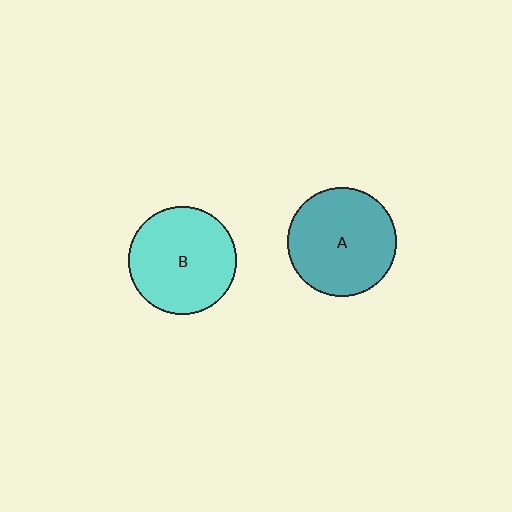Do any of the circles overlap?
No, none of the circles overlap.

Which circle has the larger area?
Circle A (teal).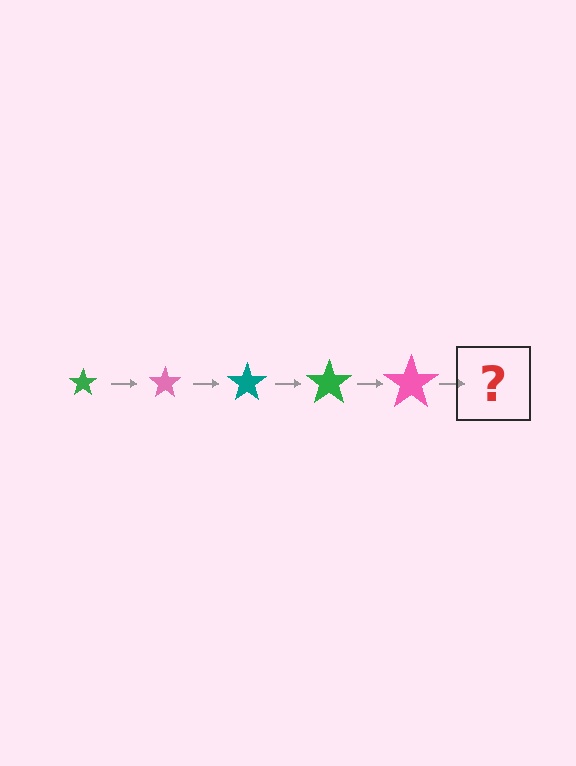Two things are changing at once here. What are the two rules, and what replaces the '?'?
The two rules are that the star grows larger each step and the color cycles through green, pink, and teal. The '?' should be a teal star, larger than the previous one.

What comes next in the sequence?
The next element should be a teal star, larger than the previous one.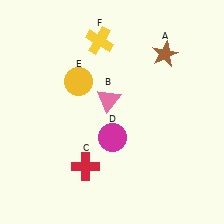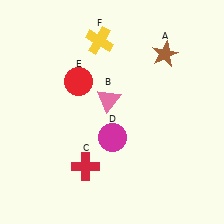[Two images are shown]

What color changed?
The circle (E) changed from yellow in Image 1 to red in Image 2.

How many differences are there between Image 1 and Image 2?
There is 1 difference between the two images.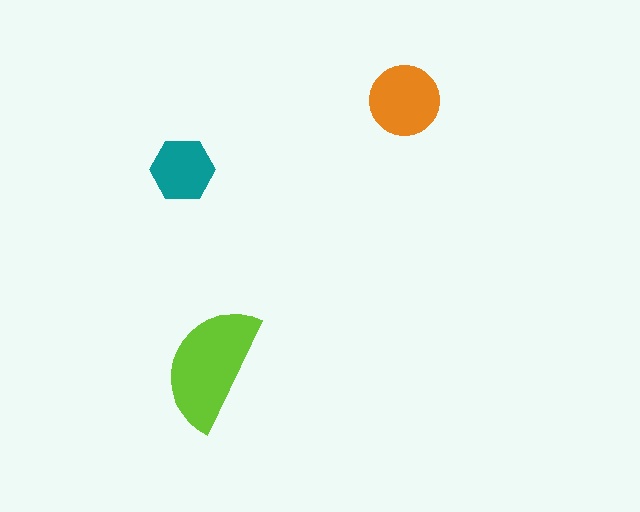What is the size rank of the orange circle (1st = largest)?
2nd.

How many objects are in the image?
There are 3 objects in the image.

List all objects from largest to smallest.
The lime semicircle, the orange circle, the teal hexagon.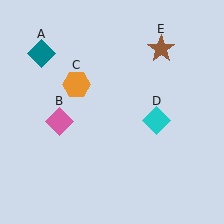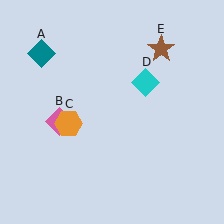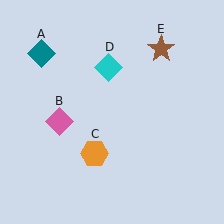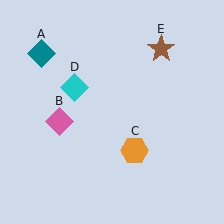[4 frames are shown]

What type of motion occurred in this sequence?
The orange hexagon (object C), cyan diamond (object D) rotated counterclockwise around the center of the scene.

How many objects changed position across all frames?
2 objects changed position: orange hexagon (object C), cyan diamond (object D).